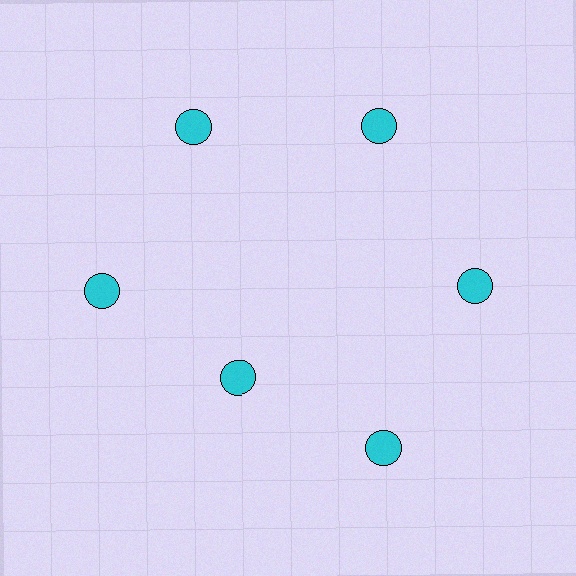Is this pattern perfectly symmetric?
No. The 6 cyan circles are arranged in a ring, but one element near the 7 o'clock position is pulled inward toward the center, breaking the 6-fold rotational symmetry.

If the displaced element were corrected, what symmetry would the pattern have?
It would have 6-fold rotational symmetry — the pattern would map onto itself every 60 degrees.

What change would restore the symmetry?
The symmetry would be restored by moving it outward, back onto the ring so that all 6 circles sit at equal angles and equal distance from the center.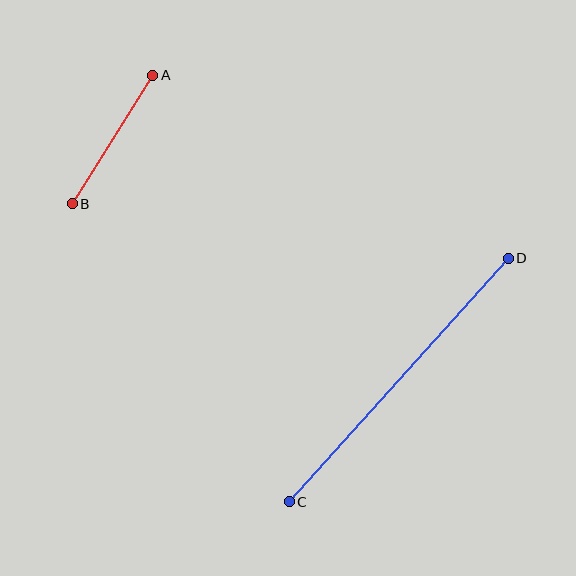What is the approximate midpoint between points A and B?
The midpoint is at approximately (113, 140) pixels.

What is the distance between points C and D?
The distance is approximately 327 pixels.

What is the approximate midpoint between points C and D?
The midpoint is at approximately (399, 380) pixels.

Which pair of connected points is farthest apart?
Points C and D are farthest apart.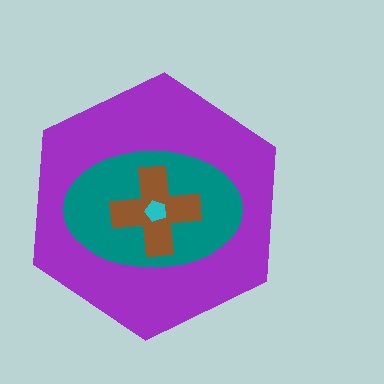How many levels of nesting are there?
4.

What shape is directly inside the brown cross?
The cyan pentagon.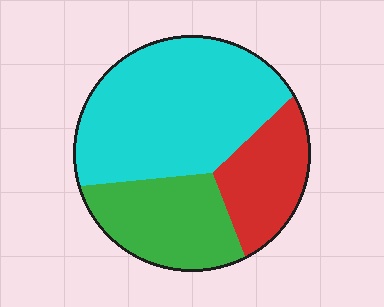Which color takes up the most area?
Cyan, at roughly 55%.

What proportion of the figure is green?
Green covers around 25% of the figure.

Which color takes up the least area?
Red, at roughly 20%.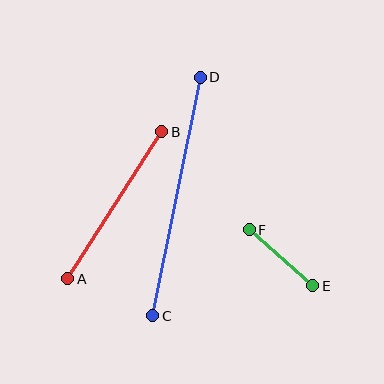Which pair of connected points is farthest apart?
Points C and D are farthest apart.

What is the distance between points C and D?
The distance is approximately 243 pixels.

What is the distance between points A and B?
The distance is approximately 175 pixels.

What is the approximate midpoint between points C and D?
The midpoint is at approximately (177, 196) pixels.